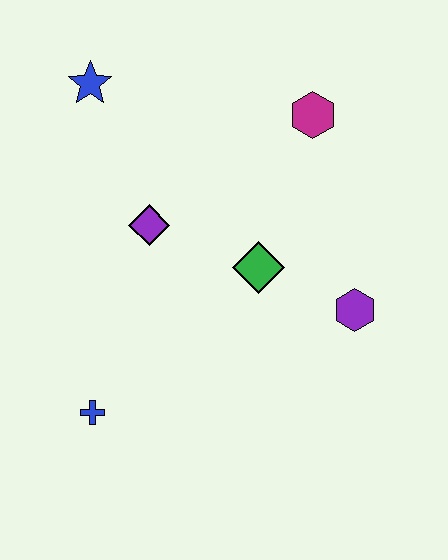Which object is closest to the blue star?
The purple diamond is closest to the blue star.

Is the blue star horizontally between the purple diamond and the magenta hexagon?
No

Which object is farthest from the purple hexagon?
The blue star is farthest from the purple hexagon.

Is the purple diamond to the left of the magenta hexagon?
Yes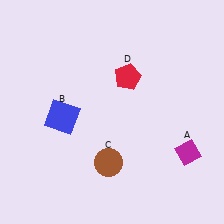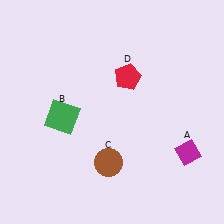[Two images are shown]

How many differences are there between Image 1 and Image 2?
There is 1 difference between the two images.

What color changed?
The square (B) changed from blue in Image 1 to green in Image 2.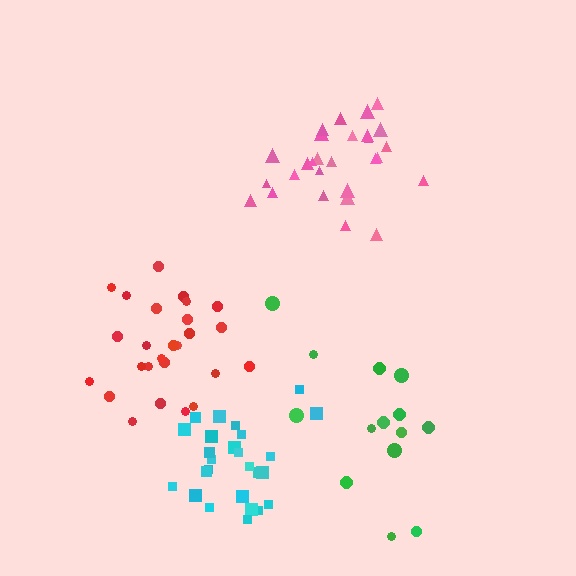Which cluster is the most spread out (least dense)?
Green.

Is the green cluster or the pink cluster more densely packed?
Pink.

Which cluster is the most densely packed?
Pink.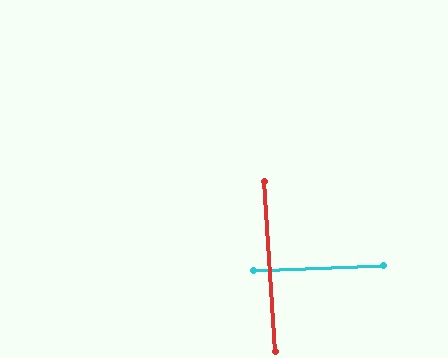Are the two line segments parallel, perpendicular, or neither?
Perpendicular — they meet at approximately 89°.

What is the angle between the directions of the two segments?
Approximately 89 degrees.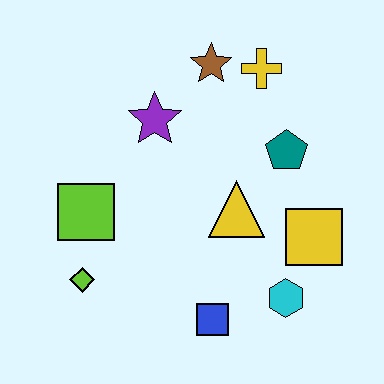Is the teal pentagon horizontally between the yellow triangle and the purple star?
No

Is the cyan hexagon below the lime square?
Yes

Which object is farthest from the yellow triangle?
The lime diamond is farthest from the yellow triangle.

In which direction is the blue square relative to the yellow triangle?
The blue square is below the yellow triangle.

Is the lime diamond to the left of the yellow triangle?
Yes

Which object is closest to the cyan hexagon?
The yellow square is closest to the cyan hexagon.